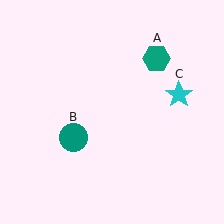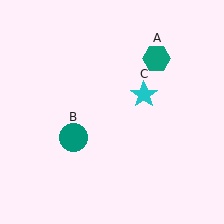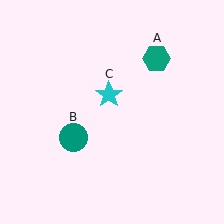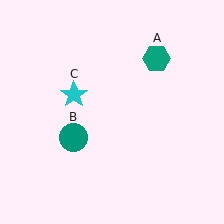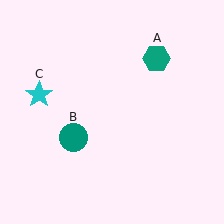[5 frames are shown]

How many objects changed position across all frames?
1 object changed position: cyan star (object C).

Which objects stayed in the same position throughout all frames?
Teal hexagon (object A) and teal circle (object B) remained stationary.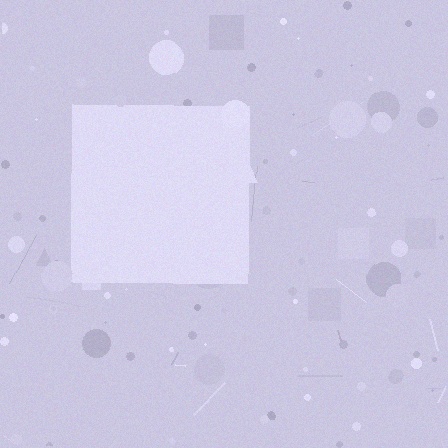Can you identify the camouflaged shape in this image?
The camouflaged shape is a square.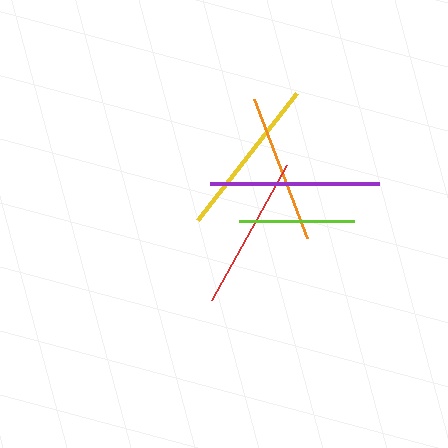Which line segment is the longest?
The purple line is the longest at approximately 169 pixels.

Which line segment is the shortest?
The lime line is the shortest at approximately 115 pixels.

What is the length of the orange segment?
The orange segment is approximately 148 pixels long.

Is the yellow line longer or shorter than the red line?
The yellow line is longer than the red line.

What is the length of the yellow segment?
The yellow segment is approximately 161 pixels long.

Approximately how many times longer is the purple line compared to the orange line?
The purple line is approximately 1.1 times the length of the orange line.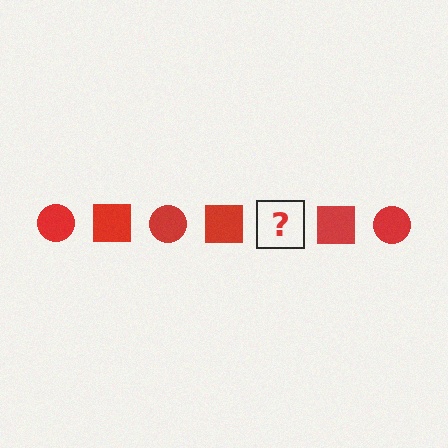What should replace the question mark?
The question mark should be replaced with a red circle.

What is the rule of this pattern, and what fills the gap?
The rule is that the pattern cycles through circle, square shapes in red. The gap should be filled with a red circle.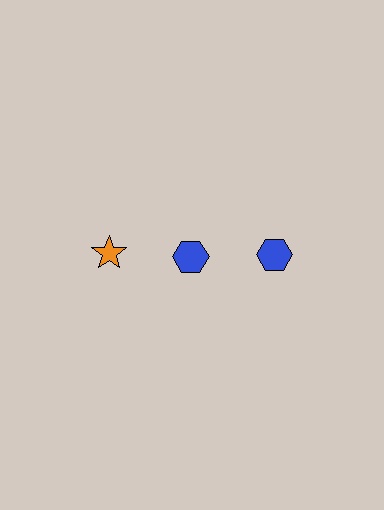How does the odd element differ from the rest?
It differs in both color (orange instead of blue) and shape (star instead of hexagon).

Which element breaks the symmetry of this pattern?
The orange star in the top row, leftmost column breaks the symmetry. All other shapes are blue hexagons.